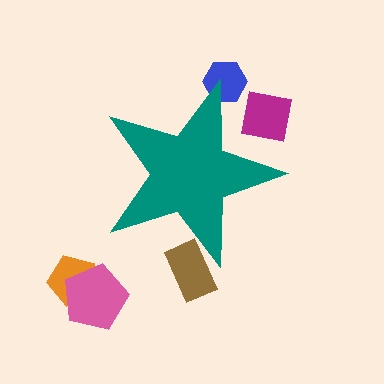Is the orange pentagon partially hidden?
No, the orange pentagon is fully visible.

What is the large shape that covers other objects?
A teal star.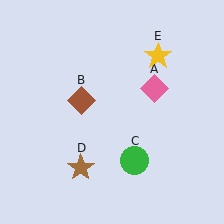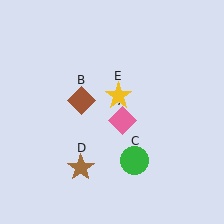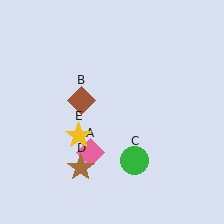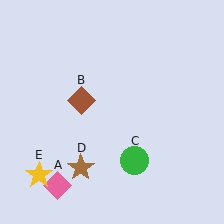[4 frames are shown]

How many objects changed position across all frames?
2 objects changed position: pink diamond (object A), yellow star (object E).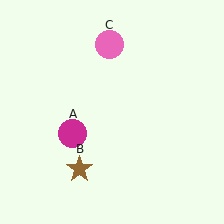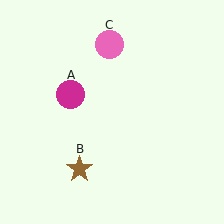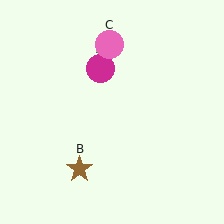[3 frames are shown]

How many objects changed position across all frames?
1 object changed position: magenta circle (object A).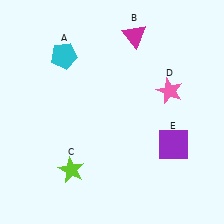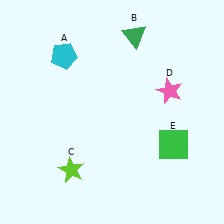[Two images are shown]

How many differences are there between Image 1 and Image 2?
There are 2 differences between the two images.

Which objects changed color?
B changed from magenta to green. E changed from purple to green.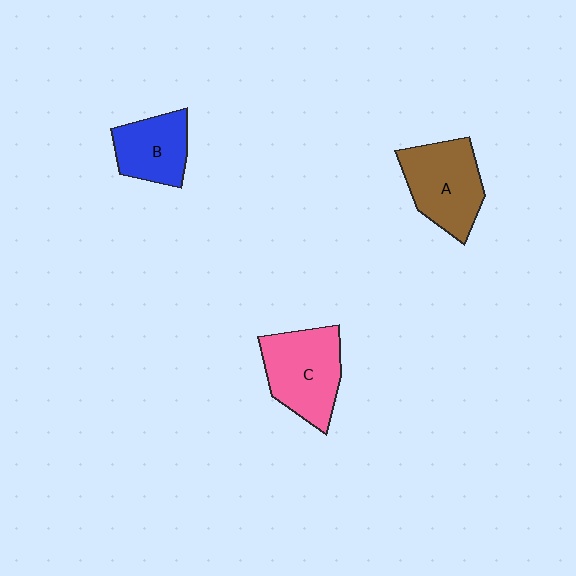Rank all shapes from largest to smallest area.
From largest to smallest: C (pink), A (brown), B (blue).